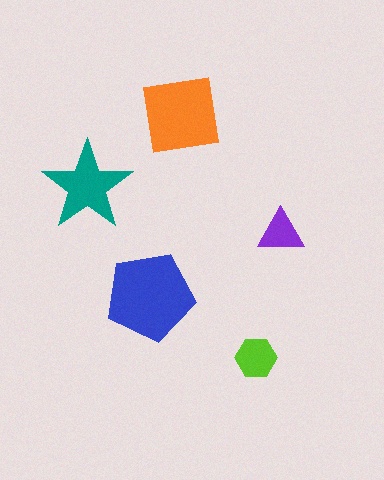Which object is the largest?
The blue pentagon.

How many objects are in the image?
There are 5 objects in the image.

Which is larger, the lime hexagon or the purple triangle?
The lime hexagon.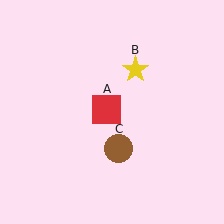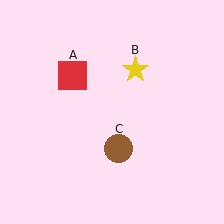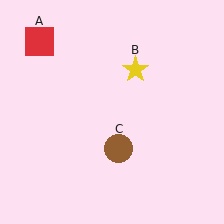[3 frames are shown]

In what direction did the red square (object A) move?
The red square (object A) moved up and to the left.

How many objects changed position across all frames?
1 object changed position: red square (object A).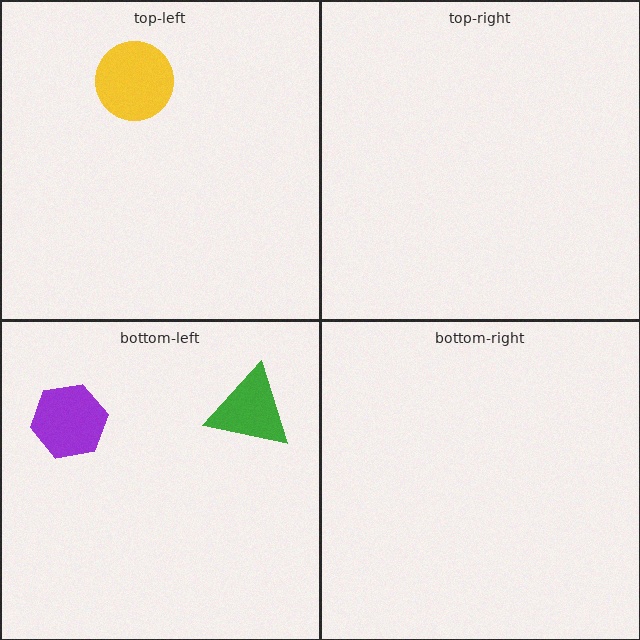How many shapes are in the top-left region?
1.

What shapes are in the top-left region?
The yellow circle.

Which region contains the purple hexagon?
The bottom-left region.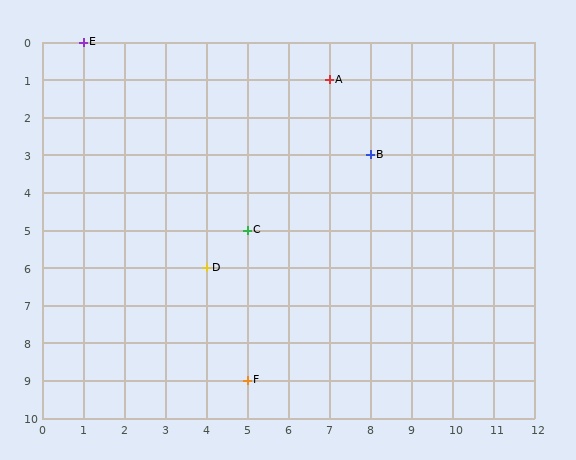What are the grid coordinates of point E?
Point E is at grid coordinates (1, 0).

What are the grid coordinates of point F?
Point F is at grid coordinates (5, 9).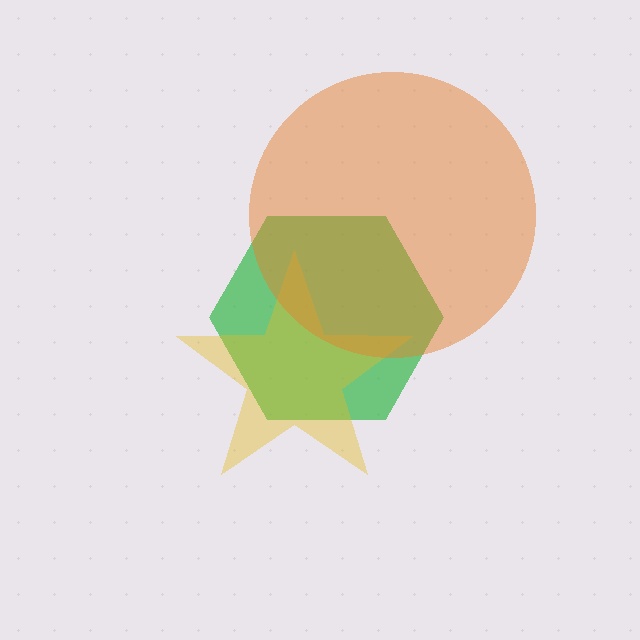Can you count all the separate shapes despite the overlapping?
Yes, there are 3 separate shapes.